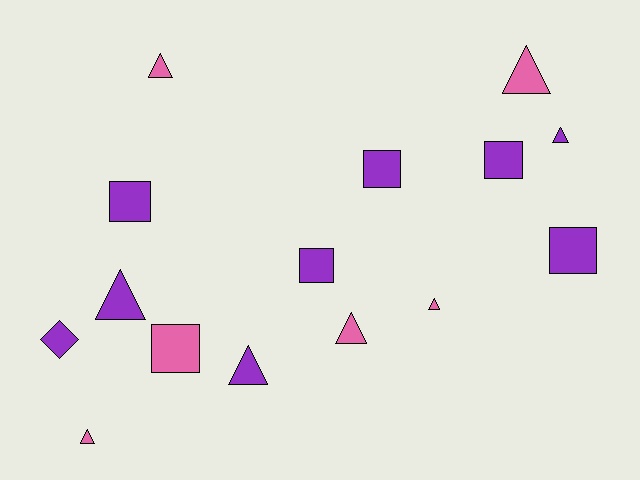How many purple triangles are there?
There are 3 purple triangles.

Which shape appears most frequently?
Triangle, with 8 objects.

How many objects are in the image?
There are 15 objects.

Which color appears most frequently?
Purple, with 9 objects.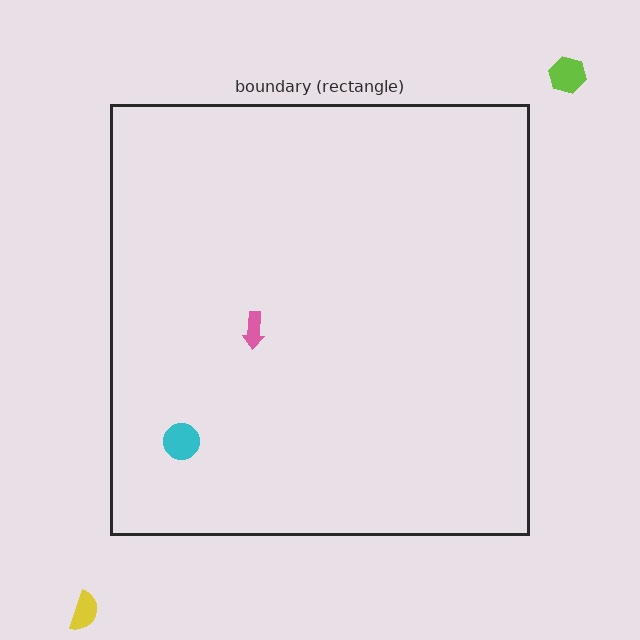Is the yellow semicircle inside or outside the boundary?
Outside.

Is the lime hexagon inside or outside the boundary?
Outside.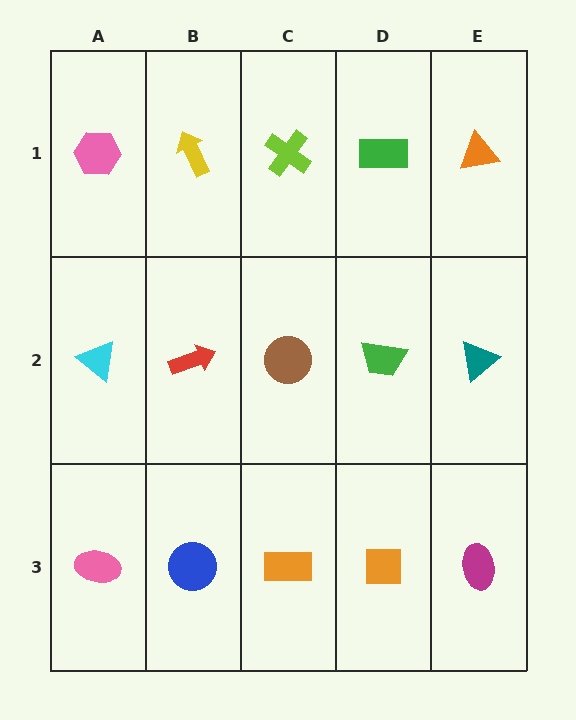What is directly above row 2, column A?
A pink hexagon.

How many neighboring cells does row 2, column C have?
4.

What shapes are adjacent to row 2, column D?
A green rectangle (row 1, column D), an orange square (row 3, column D), a brown circle (row 2, column C), a teal triangle (row 2, column E).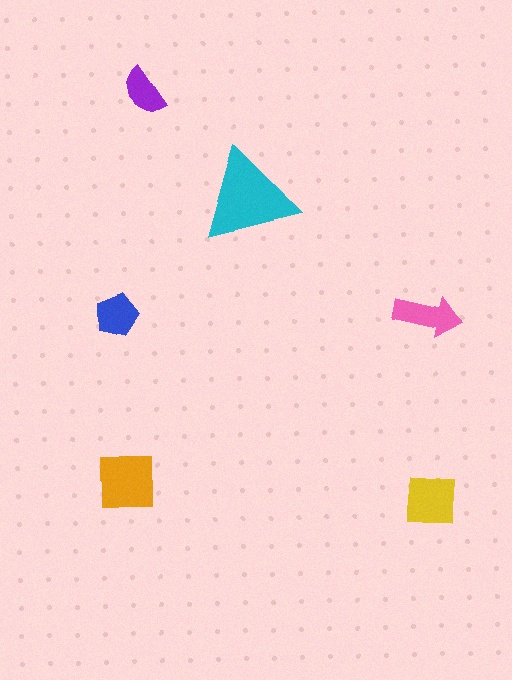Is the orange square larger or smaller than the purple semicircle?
Larger.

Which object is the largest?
The cyan triangle.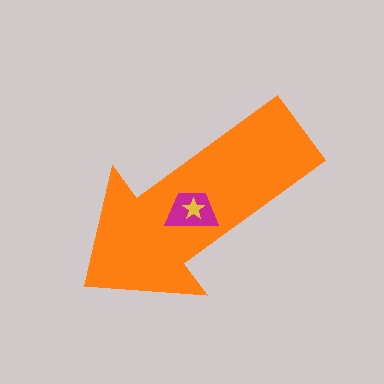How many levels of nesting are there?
3.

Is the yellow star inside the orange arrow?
Yes.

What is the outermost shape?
The orange arrow.